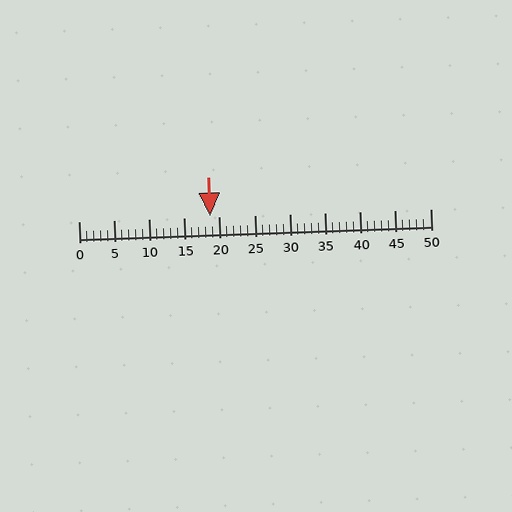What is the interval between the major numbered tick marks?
The major tick marks are spaced 5 units apart.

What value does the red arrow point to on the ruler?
The red arrow points to approximately 19.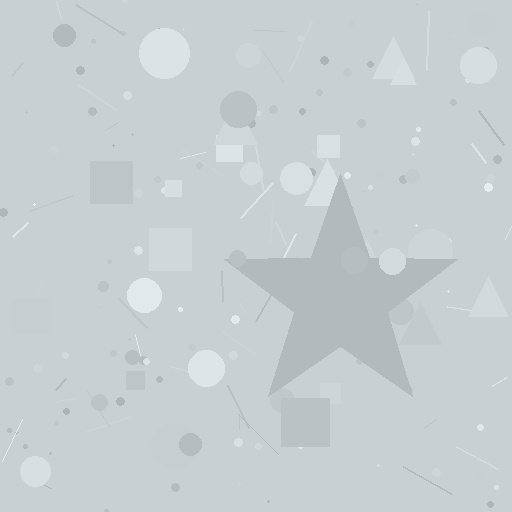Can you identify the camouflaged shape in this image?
The camouflaged shape is a star.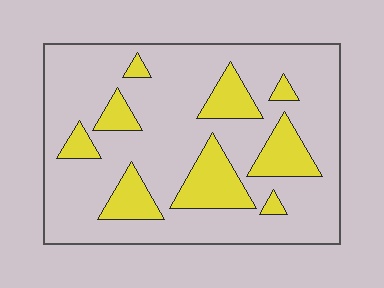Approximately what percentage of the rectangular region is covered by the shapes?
Approximately 20%.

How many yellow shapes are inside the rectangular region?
9.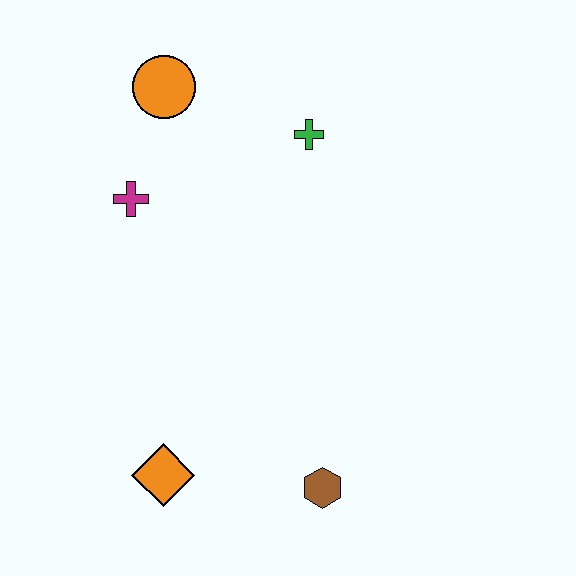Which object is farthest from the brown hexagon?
The orange circle is farthest from the brown hexagon.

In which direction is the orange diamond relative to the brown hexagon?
The orange diamond is to the left of the brown hexagon.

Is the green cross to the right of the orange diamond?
Yes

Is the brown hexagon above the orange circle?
No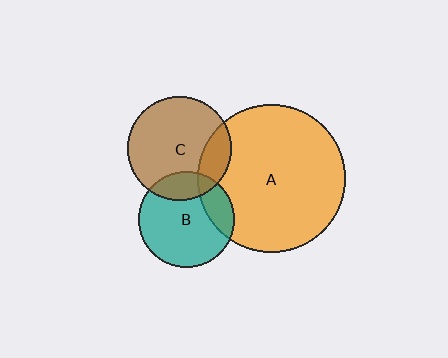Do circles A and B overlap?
Yes.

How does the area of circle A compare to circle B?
Approximately 2.4 times.